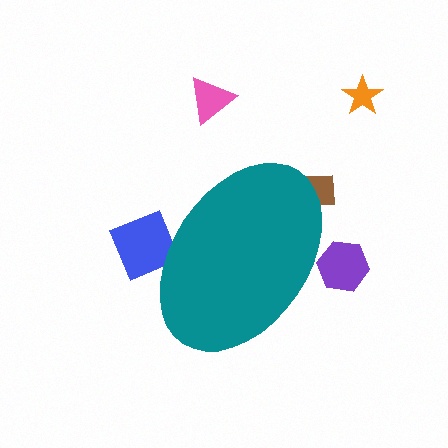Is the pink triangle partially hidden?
No, the pink triangle is fully visible.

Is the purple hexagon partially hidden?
Yes, the purple hexagon is partially hidden behind the teal ellipse.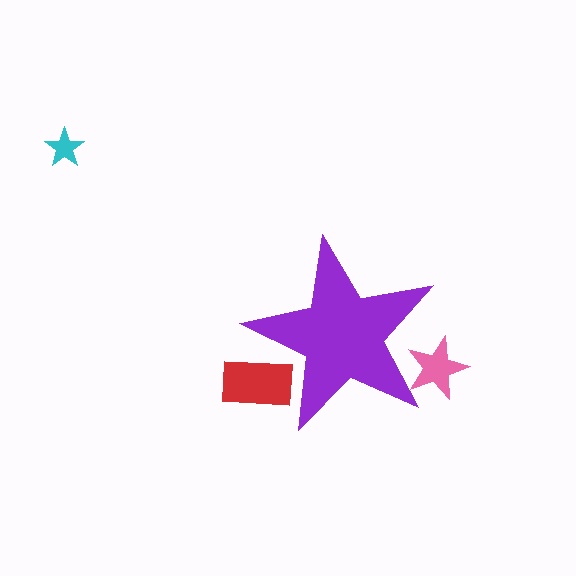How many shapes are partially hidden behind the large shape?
2 shapes are partially hidden.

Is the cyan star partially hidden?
No, the cyan star is fully visible.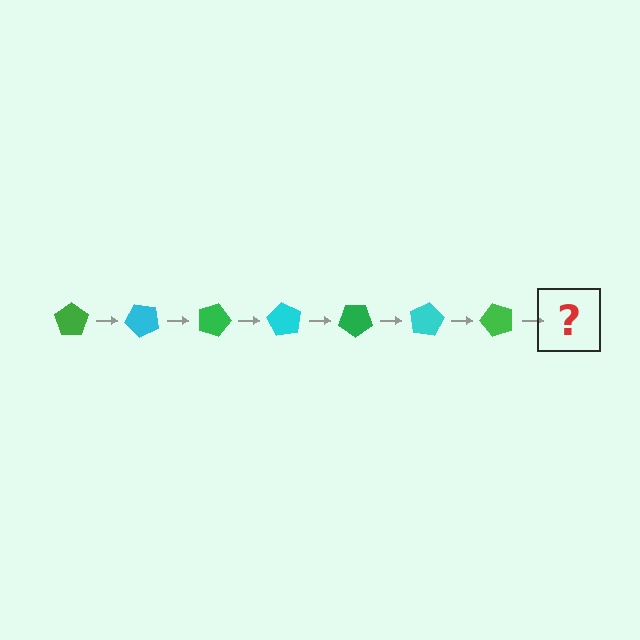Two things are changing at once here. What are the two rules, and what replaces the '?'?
The two rules are that it rotates 45 degrees each step and the color cycles through green and cyan. The '?' should be a cyan pentagon, rotated 315 degrees from the start.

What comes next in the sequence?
The next element should be a cyan pentagon, rotated 315 degrees from the start.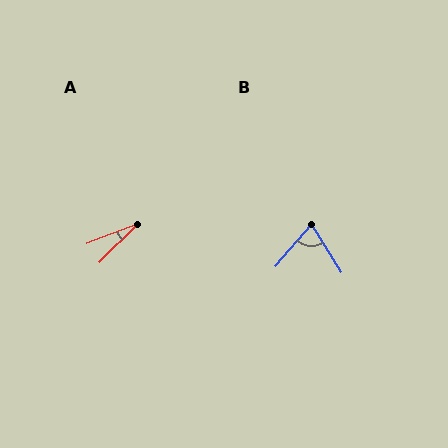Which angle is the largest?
B, at approximately 72 degrees.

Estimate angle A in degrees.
Approximately 24 degrees.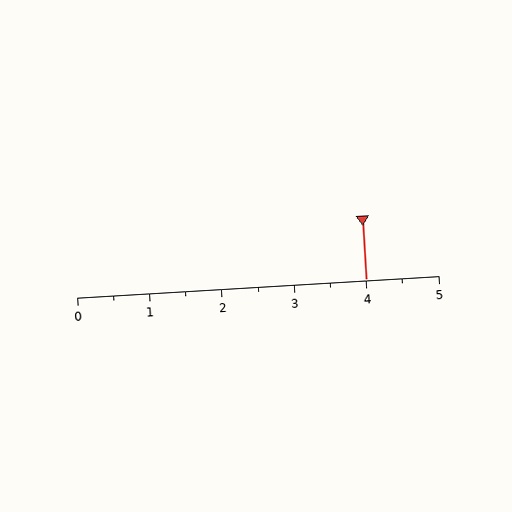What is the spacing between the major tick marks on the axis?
The major ticks are spaced 1 apart.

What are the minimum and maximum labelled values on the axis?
The axis runs from 0 to 5.